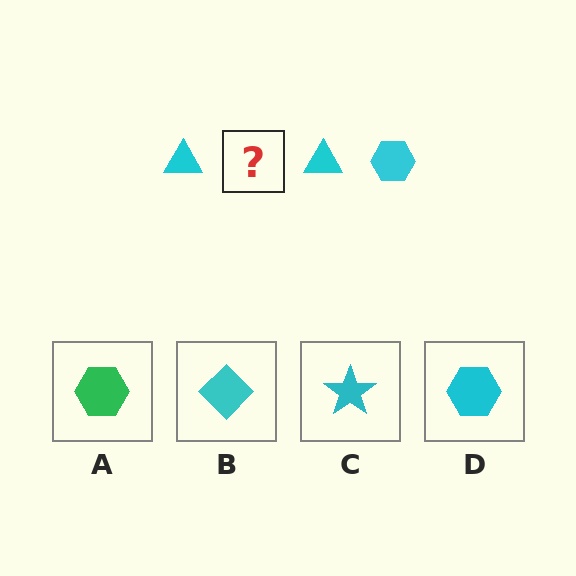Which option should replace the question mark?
Option D.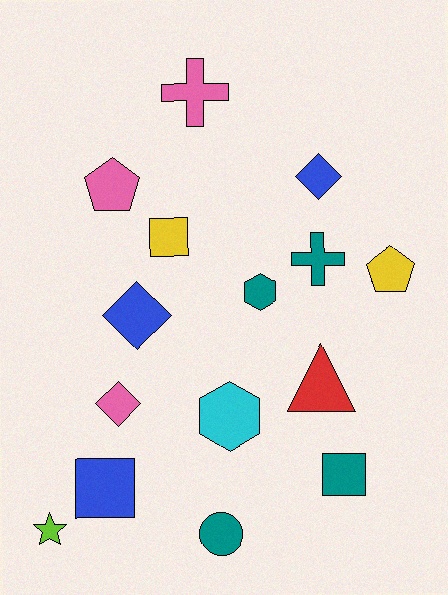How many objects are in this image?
There are 15 objects.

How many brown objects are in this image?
There are no brown objects.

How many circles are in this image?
There is 1 circle.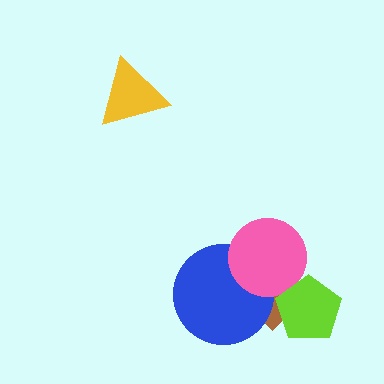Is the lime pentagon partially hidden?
No, no other shape covers it.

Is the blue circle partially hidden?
Yes, it is partially covered by another shape.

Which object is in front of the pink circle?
The lime pentagon is in front of the pink circle.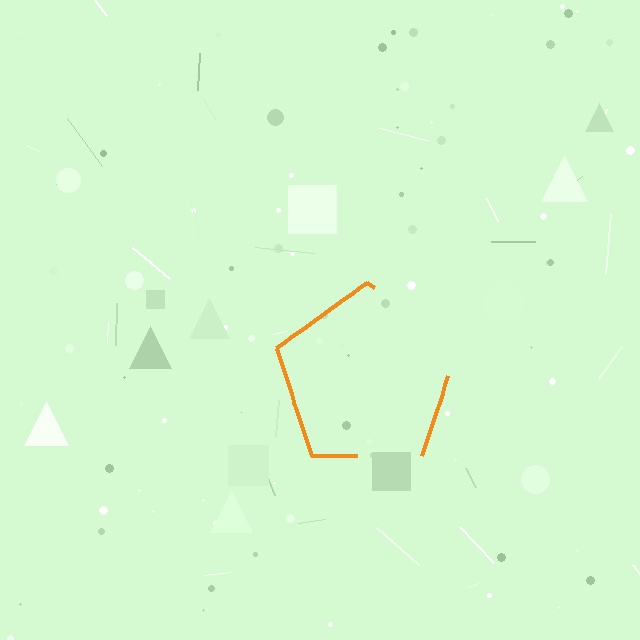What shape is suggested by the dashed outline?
The dashed outline suggests a pentagon.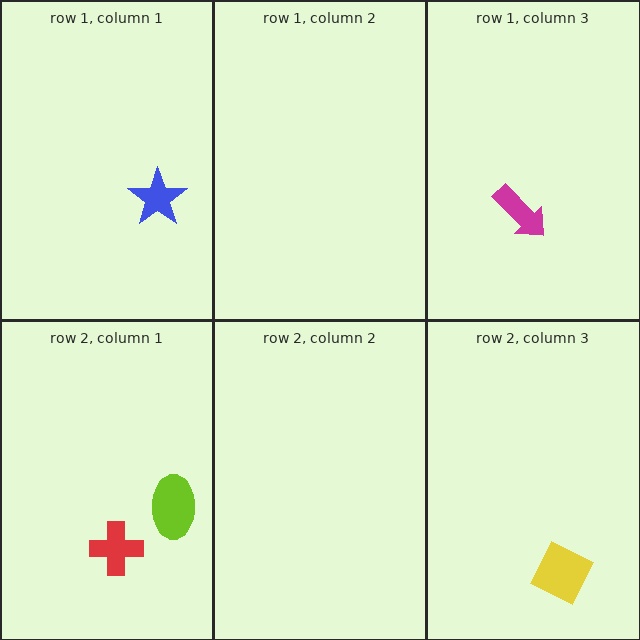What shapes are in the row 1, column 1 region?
The blue star.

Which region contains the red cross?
The row 2, column 1 region.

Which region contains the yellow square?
The row 2, column 3 region.